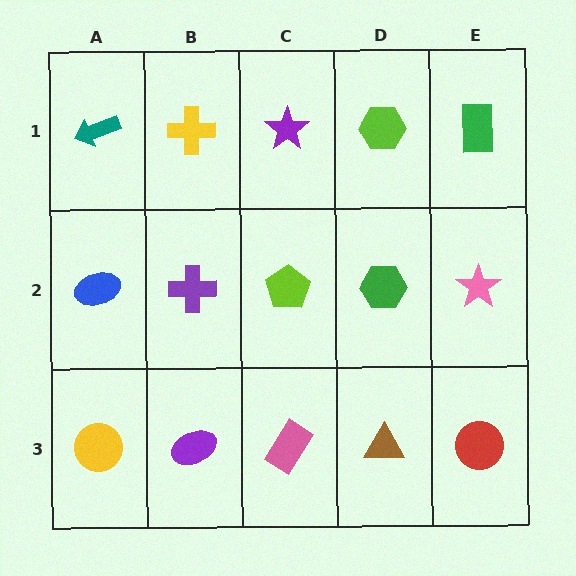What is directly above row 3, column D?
A green hexagon.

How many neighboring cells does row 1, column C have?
3.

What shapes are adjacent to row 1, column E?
A pink star (row 2, column E), a lime hexagon (row 1, column D).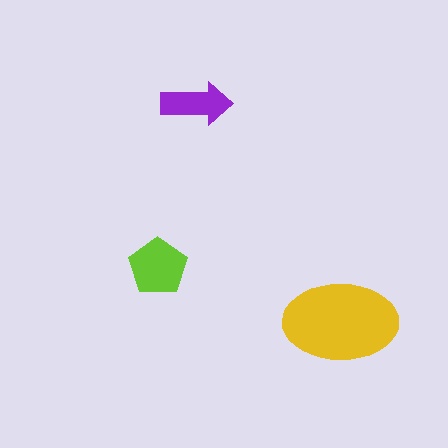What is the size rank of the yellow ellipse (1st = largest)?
1st.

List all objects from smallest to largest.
The purple arrow, the lime pentagon, the yellow ellipse.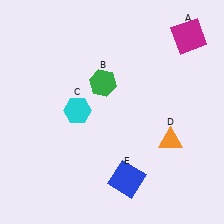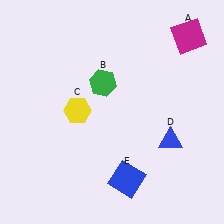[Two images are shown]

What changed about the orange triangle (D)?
In Image 1, D is orange. In Image 2, it changed to blue.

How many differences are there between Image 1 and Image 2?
There are 2 differences between the two images.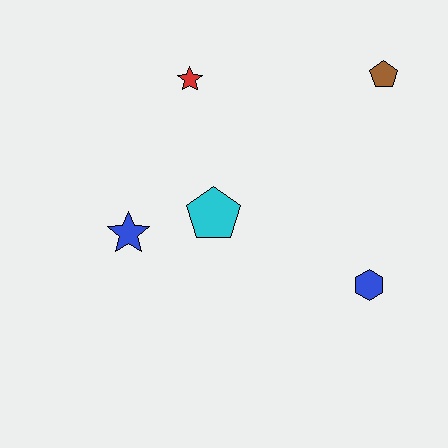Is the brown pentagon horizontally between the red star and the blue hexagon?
No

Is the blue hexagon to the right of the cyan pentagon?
Yes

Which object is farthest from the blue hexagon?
The red star is farthest from the blue hexagon.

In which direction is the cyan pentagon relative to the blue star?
The cyan pentagon is to the right of the blue star.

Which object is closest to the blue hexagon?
The cyan pentagon is closest to the blue hexagon.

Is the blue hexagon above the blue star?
No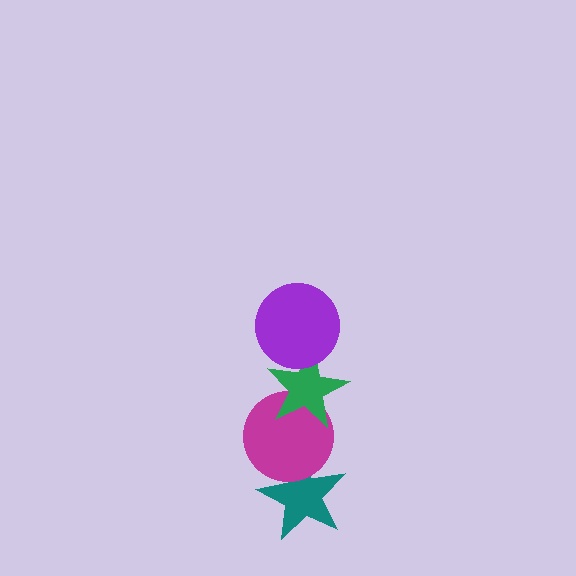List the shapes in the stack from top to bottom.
From top to bottom: the purple circle, the green star, the magenta circle, the teal star.